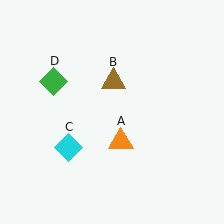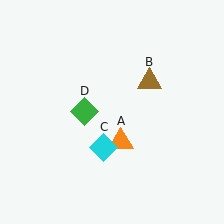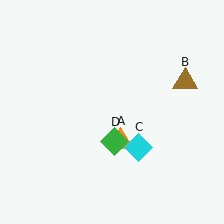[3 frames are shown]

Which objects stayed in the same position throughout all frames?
Orange triangle (object A) remained stationary.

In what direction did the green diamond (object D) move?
The green diamond (object D) moved down and to the right.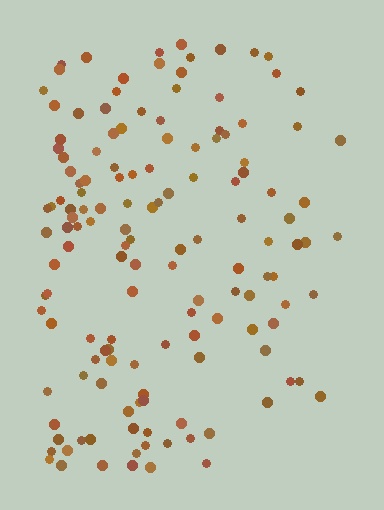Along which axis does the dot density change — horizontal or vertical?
Horizontal.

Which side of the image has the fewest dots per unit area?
The right.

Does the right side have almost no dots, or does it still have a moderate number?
Still a moderate number, just noticeably fewer than the left.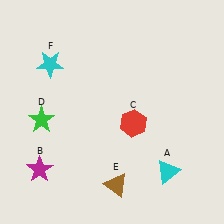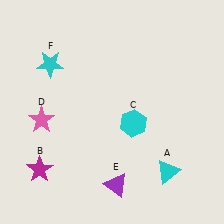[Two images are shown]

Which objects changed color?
C changed from red to cyan. D changed from green to pink. E changed from brown to purple.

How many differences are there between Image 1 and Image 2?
There are 3 differences between the two images.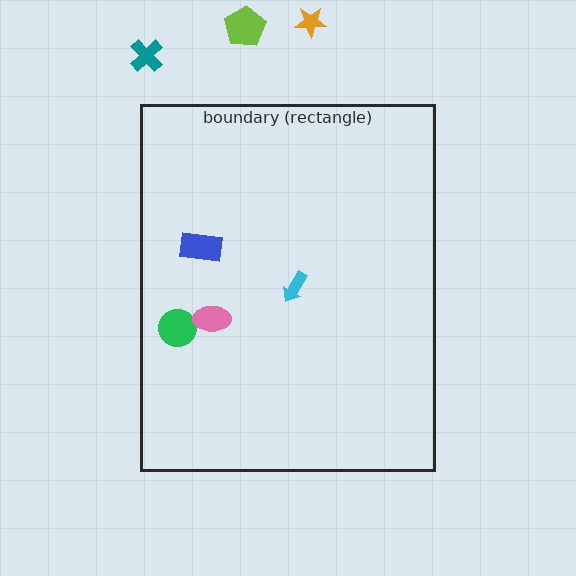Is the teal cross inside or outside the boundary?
Outside.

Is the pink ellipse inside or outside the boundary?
Inside.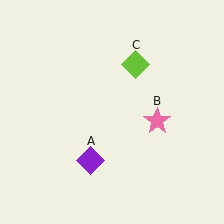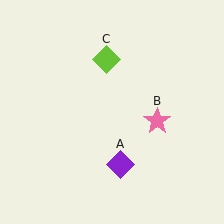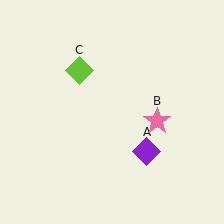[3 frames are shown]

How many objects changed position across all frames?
2 objects changed position: purple diamond (object A), lime diamond (object C).